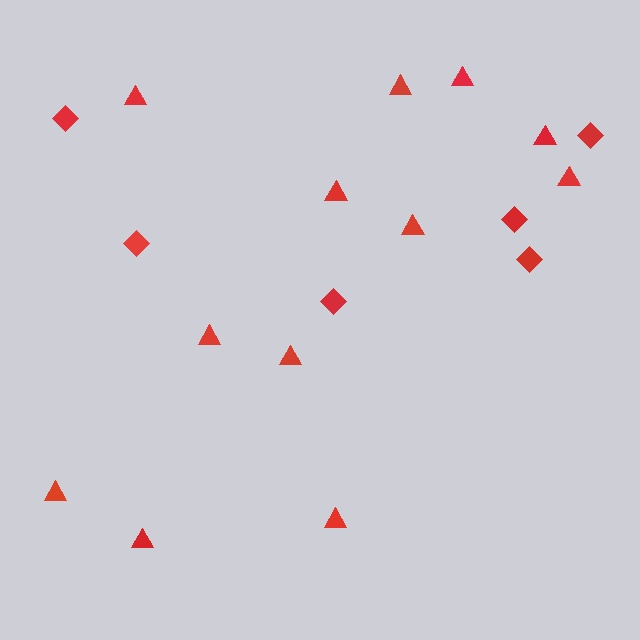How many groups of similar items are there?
There are 2 groups: one group of triangles (12) and one group of diamonds (6).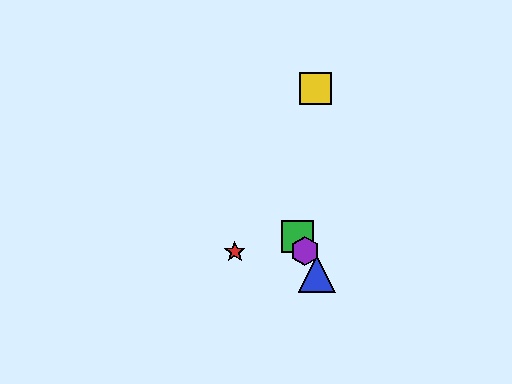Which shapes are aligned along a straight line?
The blue triangle, the green square, the purple hexagon are aligned along a straight line.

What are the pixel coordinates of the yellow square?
The yellow square is at (315, 88).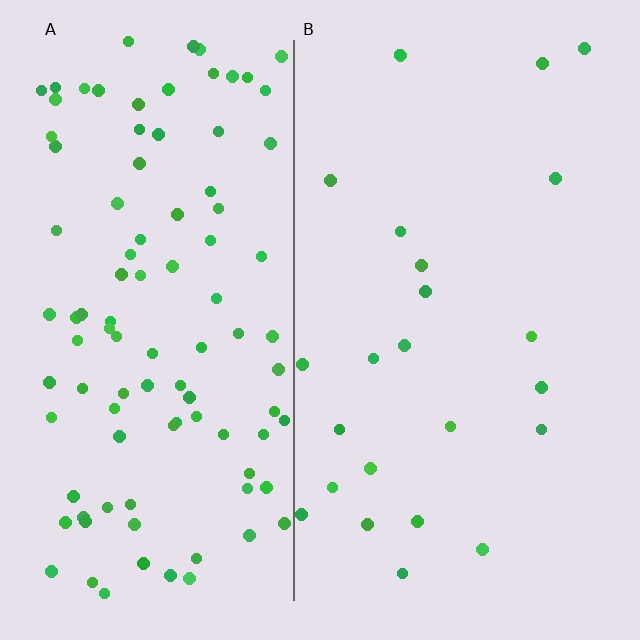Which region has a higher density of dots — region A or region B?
A (the left).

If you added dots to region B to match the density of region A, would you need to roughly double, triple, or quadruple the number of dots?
Approximately quadruple.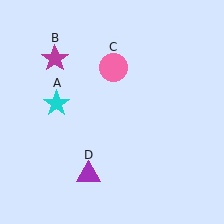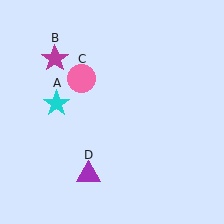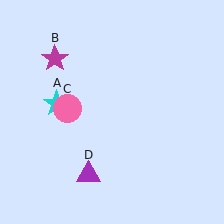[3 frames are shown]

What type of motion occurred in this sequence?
The pink circle (object C) rotated counterclockwise around the center of the scene.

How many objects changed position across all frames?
1 object changed position: pink circle (object C).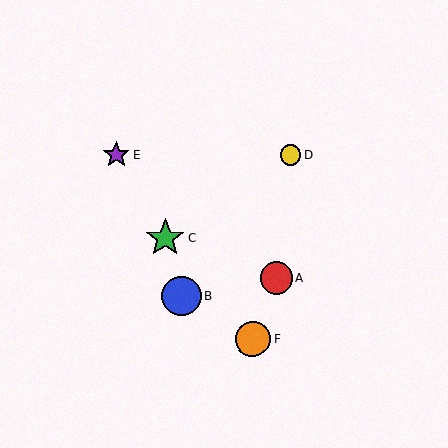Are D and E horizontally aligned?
Yes, both are at y≈155.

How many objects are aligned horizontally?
2 objects (D, E) are aligned horizontally.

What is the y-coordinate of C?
Object C is at y≈238.